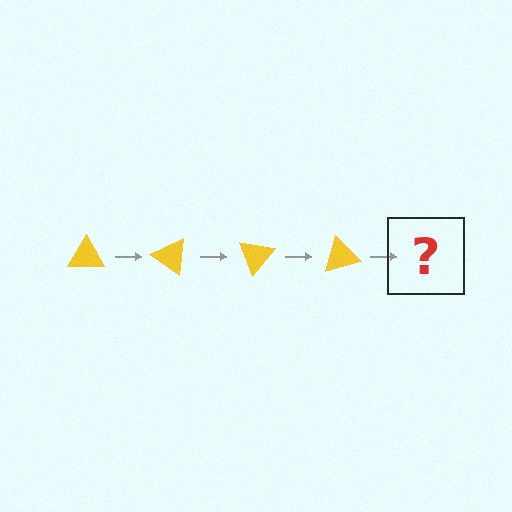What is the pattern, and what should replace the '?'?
The pattern is that the triangle rotates 35 degrees each step. The '?' should be a yellow triangle rotated 140 degrees.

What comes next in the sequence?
The next element should be a yellow triangle rotated 140 degrees.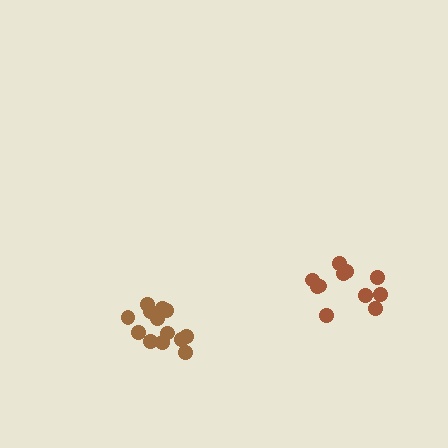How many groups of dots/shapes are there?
There are 2 groups.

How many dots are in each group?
Group 1: 11 dots, Group 2: 13 dots (24 total).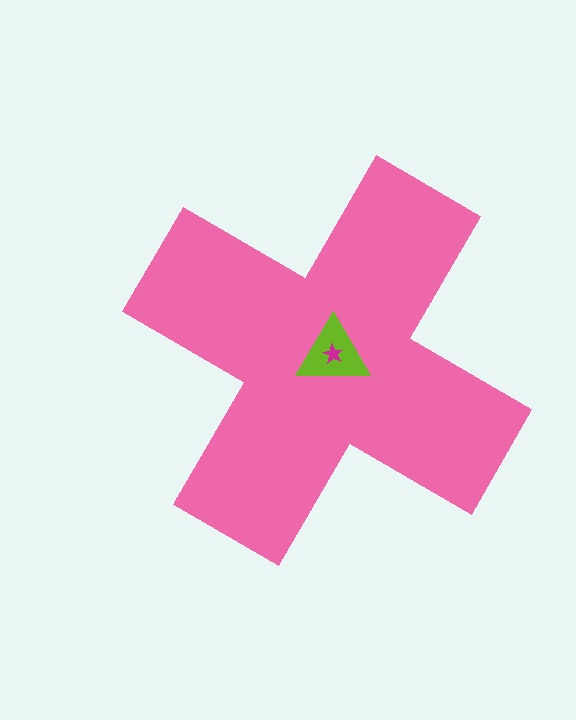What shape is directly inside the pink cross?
The lime triangle.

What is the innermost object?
The magenta star.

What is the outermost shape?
The pink cross.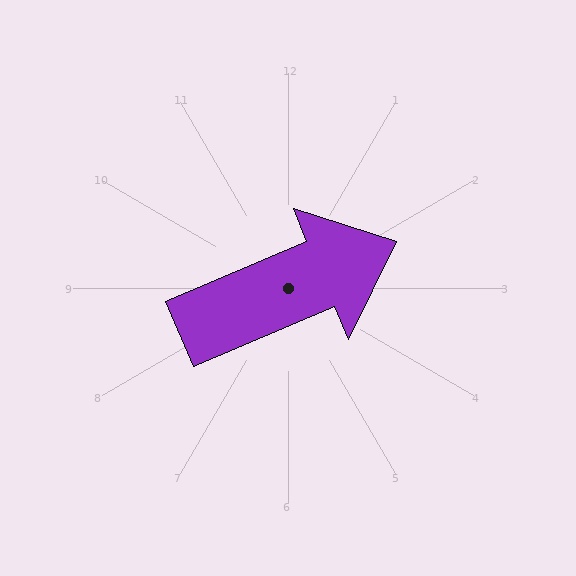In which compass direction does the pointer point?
Northeast.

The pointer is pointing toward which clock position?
Roughly 2 o'clock.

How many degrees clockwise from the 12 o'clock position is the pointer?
Approximately 67 degrees.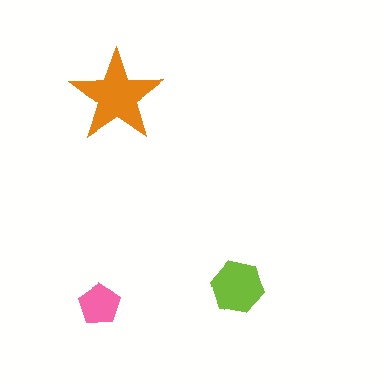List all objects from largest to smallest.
The orange star, the lime hexagon, the pink pentagon.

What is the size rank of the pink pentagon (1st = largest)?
3rd.